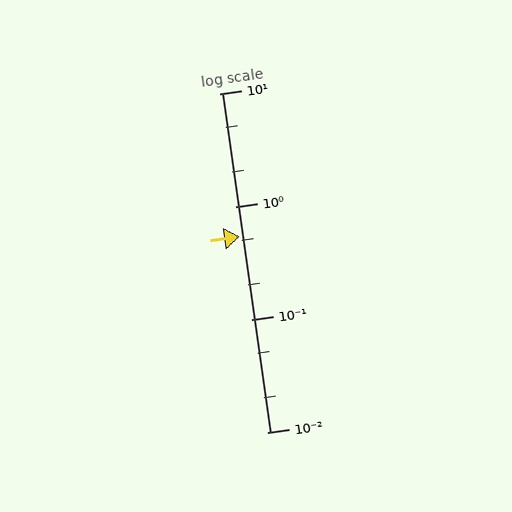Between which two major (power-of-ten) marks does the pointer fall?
The pointer is between 0.1 and 1.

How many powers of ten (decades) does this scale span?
The scale spans 3 decades, from 0.01 to 10.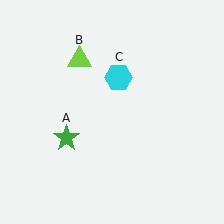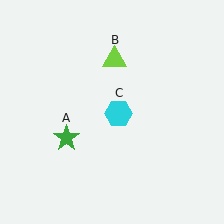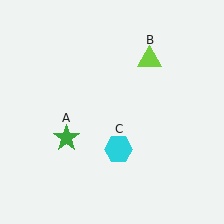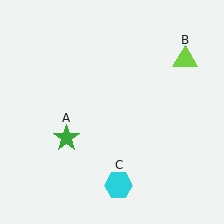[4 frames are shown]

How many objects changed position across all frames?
2 objects changed position: lime triangle (object B), cyan hexagon (object C).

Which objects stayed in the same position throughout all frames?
Green star (object A) remained stationary.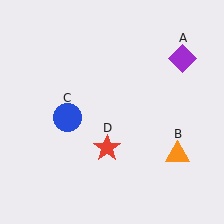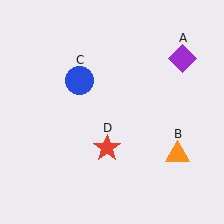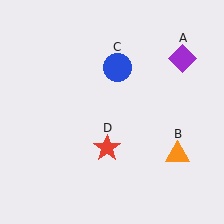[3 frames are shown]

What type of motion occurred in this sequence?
The blue circle (object C) rotated clockwise around the center of the scene.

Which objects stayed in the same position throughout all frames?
Purple diamond (object A) and orange triangle (object B) and red star (object D) remained stationary.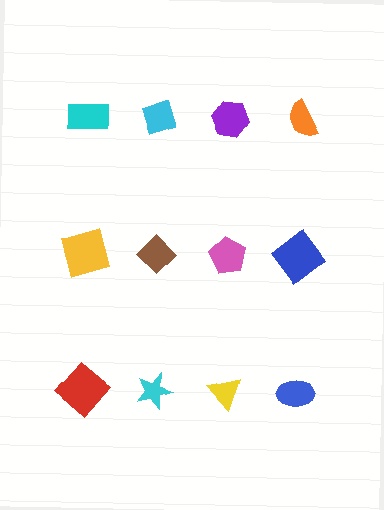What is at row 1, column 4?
An orange semicircle.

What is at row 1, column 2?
A cyan diamond.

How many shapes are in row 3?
4 shapes.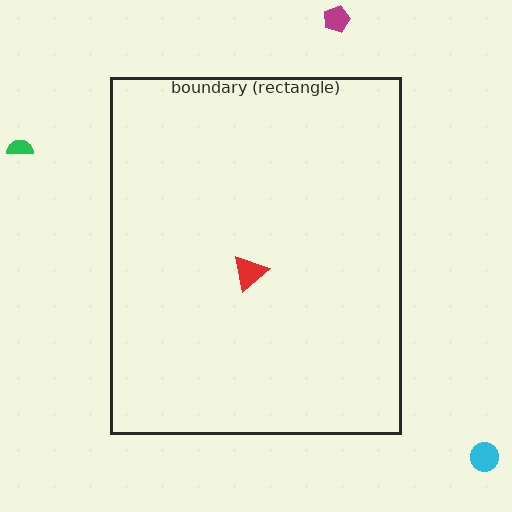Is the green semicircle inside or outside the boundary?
Outside.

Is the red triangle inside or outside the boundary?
Inside.